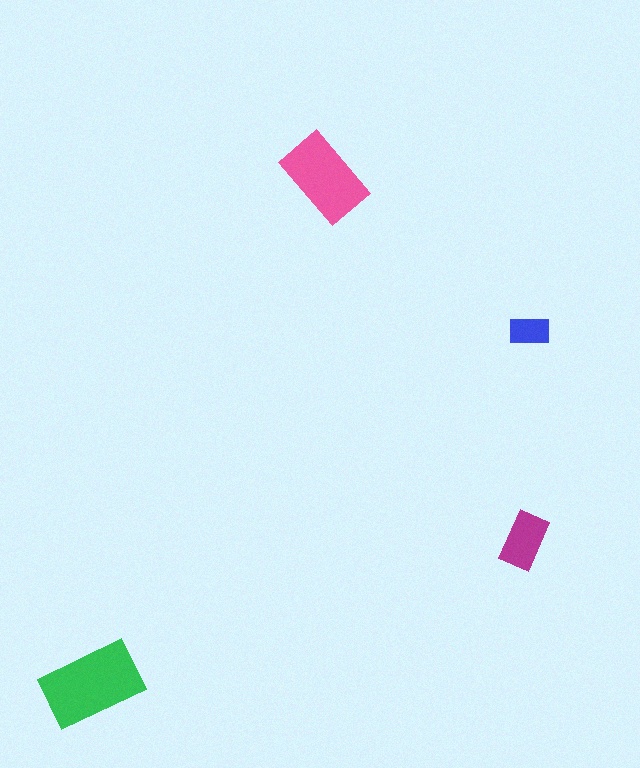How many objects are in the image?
There are 4 objects in the image.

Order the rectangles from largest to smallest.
the green one, the pink one, the magenta one, the blue one.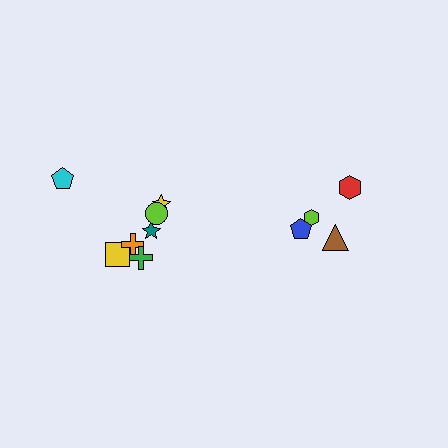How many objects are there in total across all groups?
There are 11 objects.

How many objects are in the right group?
There are 4 objects.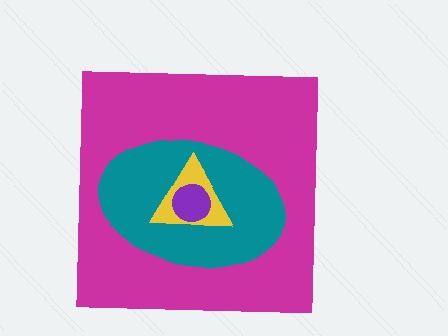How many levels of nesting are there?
4.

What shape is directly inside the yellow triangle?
The purple circle.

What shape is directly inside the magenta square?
The teal ellipse.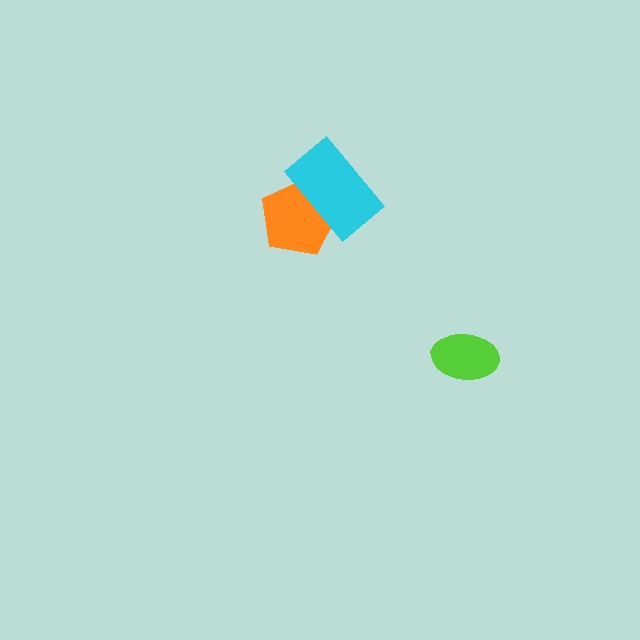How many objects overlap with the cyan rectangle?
1 object overlaps with the cyan rectangle.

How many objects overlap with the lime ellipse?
0 objects overlap with the lime ellipse.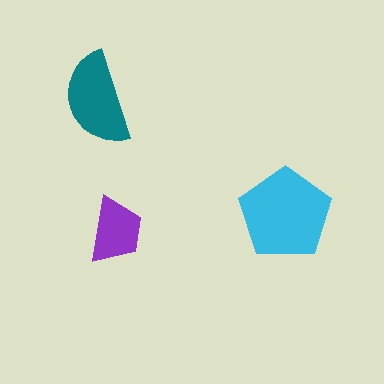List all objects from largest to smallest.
The cyan pentagon, the teal semicircle, the purple trapezoid.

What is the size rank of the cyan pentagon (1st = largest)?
1st.